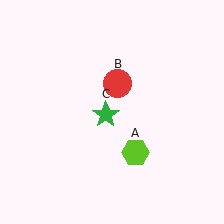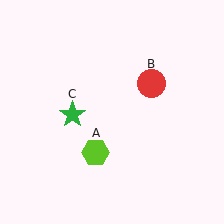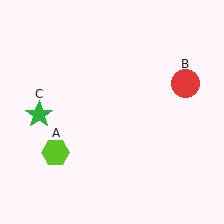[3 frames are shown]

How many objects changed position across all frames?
3 objects changed position: lime hexagon (object A), red circle (object B), green star (object C).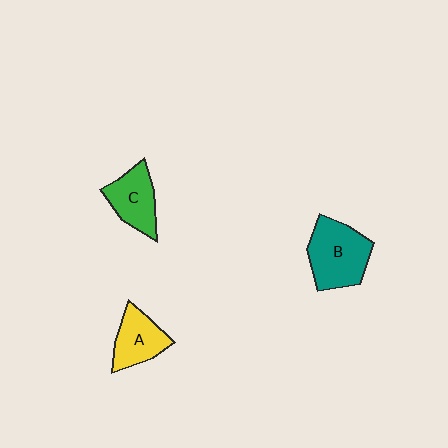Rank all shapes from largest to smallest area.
From largest to smallest: B (teal), C (green), A (yellow).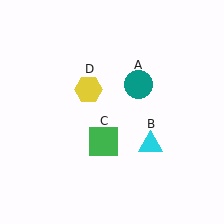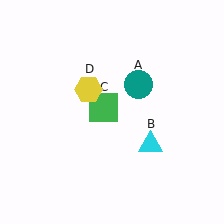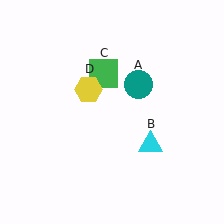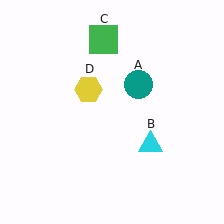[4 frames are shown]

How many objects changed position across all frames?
1 object changed position: green square (object C).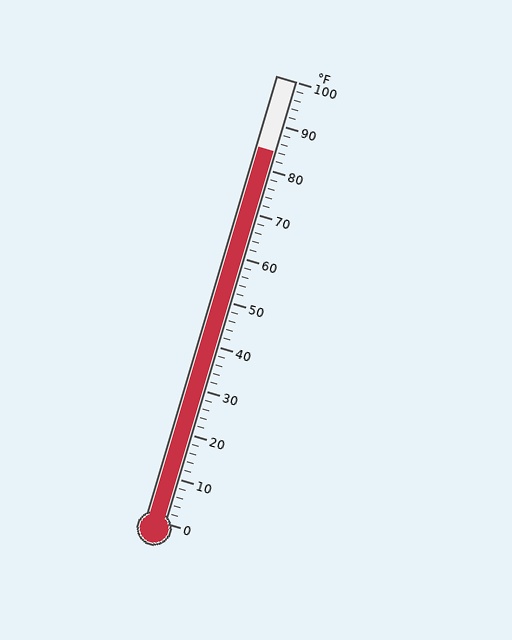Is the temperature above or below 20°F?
The temperature is above 20°F.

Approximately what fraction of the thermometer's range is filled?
The thermometer is filled to approximately 85% of its range.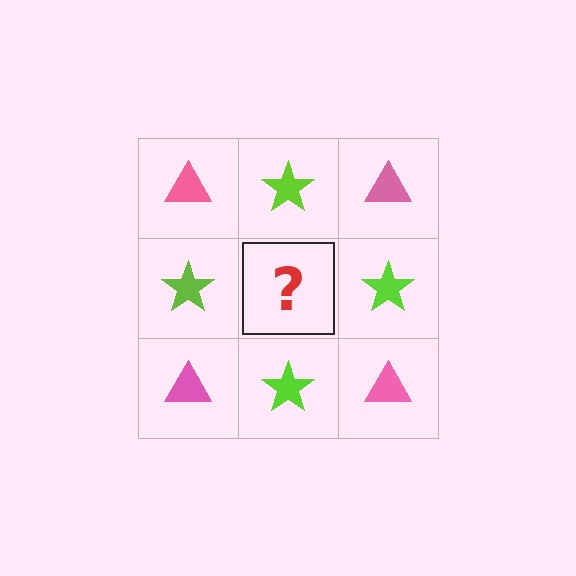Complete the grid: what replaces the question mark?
The question mark should be replaced with a pink triangle.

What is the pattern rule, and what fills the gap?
The rule is that it alternates pink triangle and lime star in a checkerboard pattern. The gap should be filled with a pink triangle.